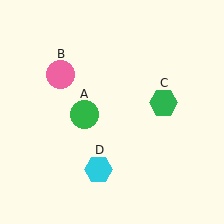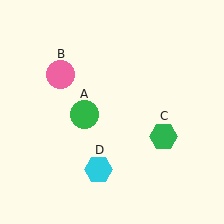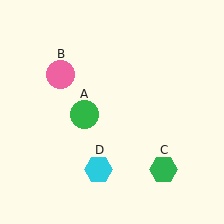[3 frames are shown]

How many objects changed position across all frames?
1 object changed position: green hexagon (object C).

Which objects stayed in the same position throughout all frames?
Green circle (object A) and pink circle (object B) and cyan hexagon (object D) remained stationary.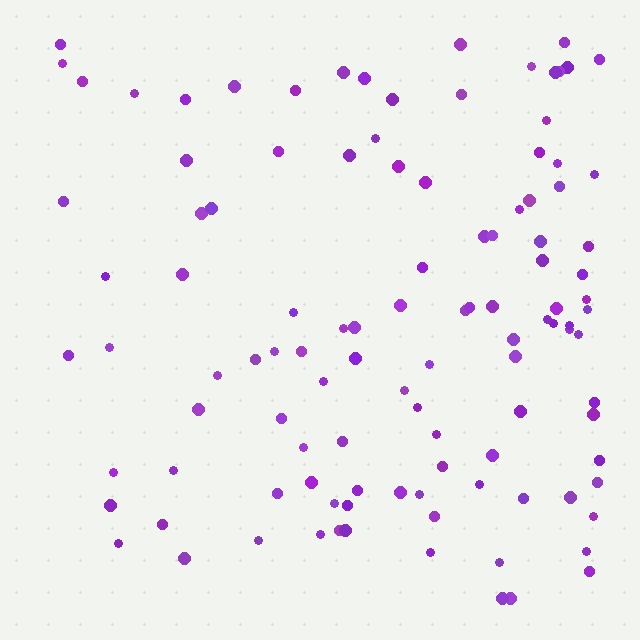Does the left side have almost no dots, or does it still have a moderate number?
Still a moderate number, just noticeably fewer than the right.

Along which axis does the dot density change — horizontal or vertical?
Horizontal.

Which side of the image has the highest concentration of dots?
The right.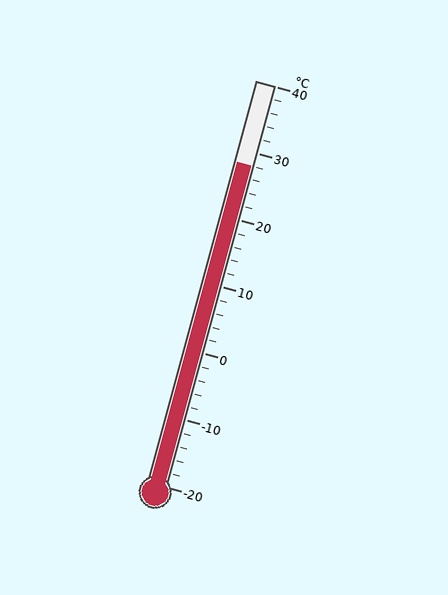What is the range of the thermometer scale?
The thermometer scale ranges from -20°C to 40°C.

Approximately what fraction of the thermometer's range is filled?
The thermometer is filled to approximately 80% of its range.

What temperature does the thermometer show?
The thermometer shows approximately 28°C.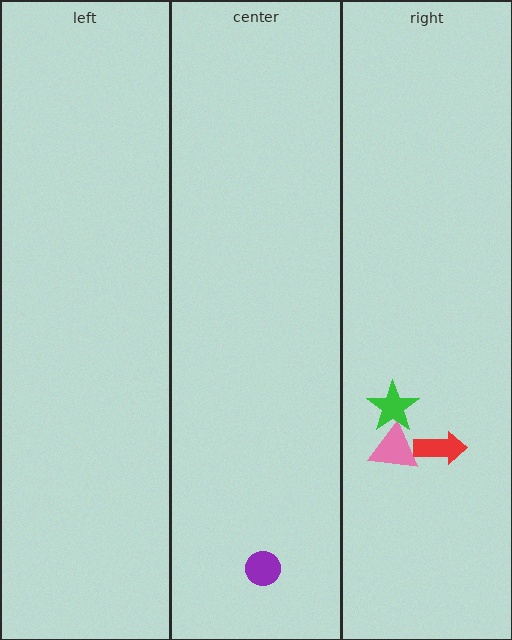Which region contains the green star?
The right region.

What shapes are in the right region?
The pink triangle, the red arrow, the green star.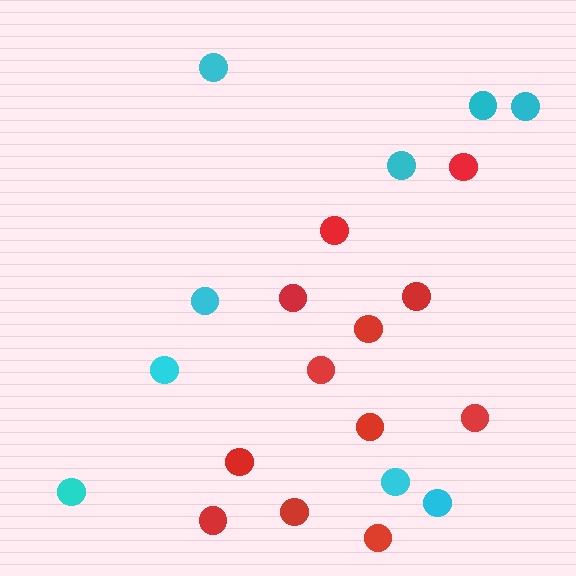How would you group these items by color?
There are 2 groups: one group of red circles (12) and one group of cyan circles (9).